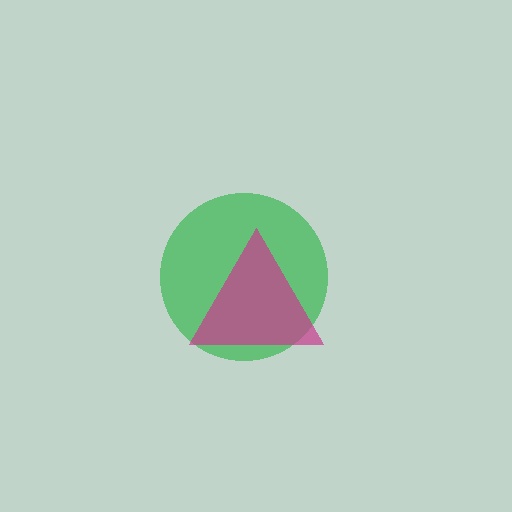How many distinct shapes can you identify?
There are 2 distinct shapes: a green circle, a magenta triangle.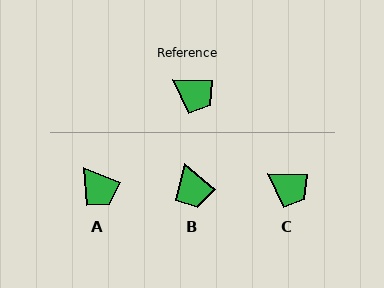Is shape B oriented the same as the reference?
No, it is off by about 38 degrees.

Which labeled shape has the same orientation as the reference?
C.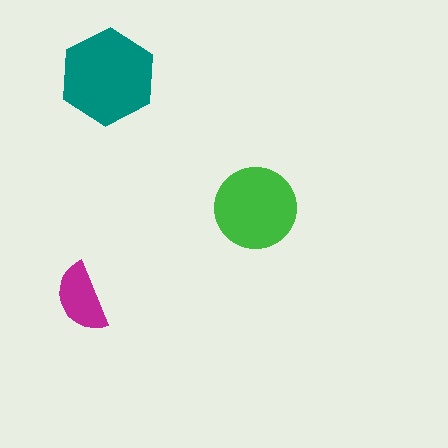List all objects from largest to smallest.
The teal hexagon, the green circle, the magenta semicircle.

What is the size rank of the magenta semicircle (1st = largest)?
3rd.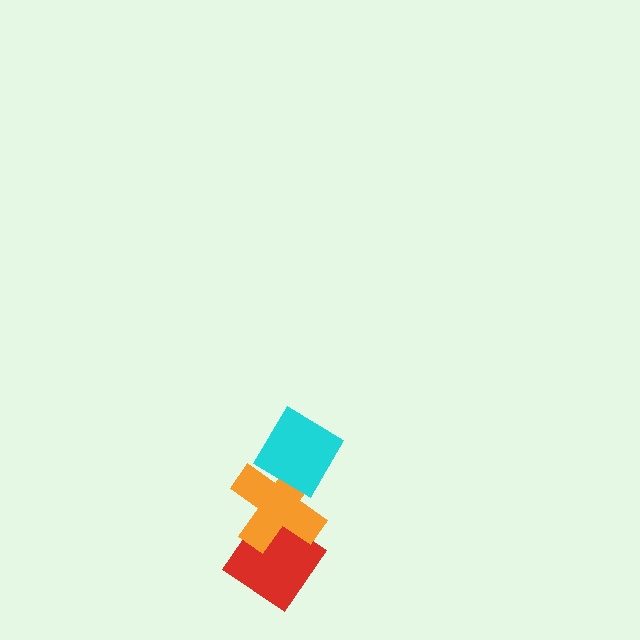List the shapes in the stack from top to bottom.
From top to bottom: the cyan diamond, the orange cross, the red diamond.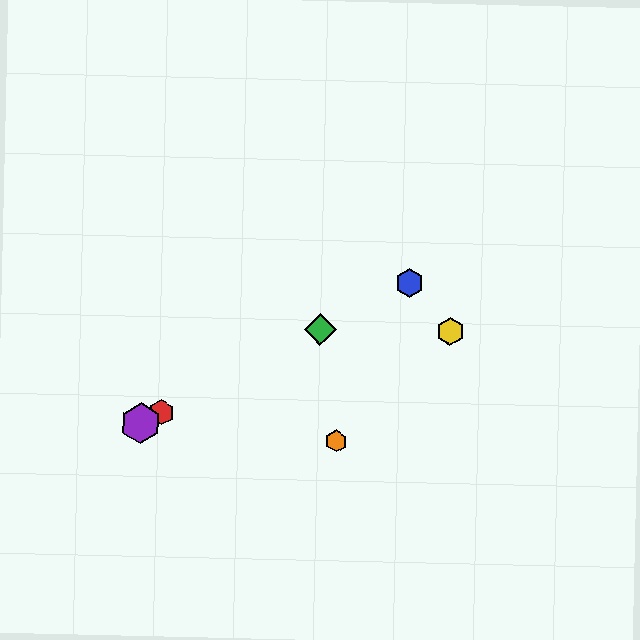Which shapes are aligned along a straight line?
The red hexagon, the blue hexagon, the green diamond, the purple hexagon are aligned along a straight line.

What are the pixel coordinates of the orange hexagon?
The orange hexagon is at (336, 441).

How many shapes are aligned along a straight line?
4 shapes (the red hexagon, the blue hexagon, the green diamond, the purple hexagon) are aligned along a straight line.